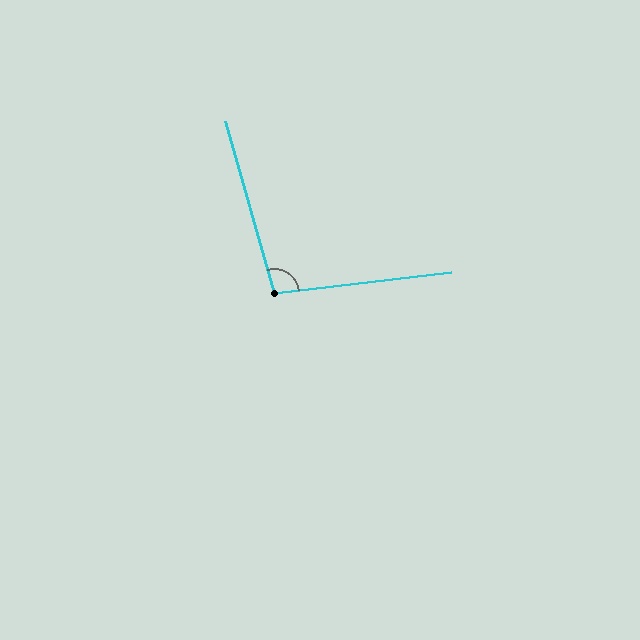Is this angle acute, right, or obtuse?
It is obtuse.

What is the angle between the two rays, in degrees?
Approximately 99 degrees.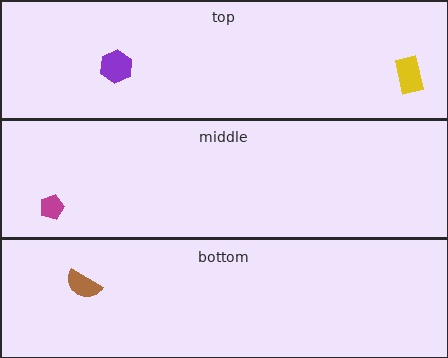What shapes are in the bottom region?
The brown semicircle.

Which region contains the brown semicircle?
The bottom region.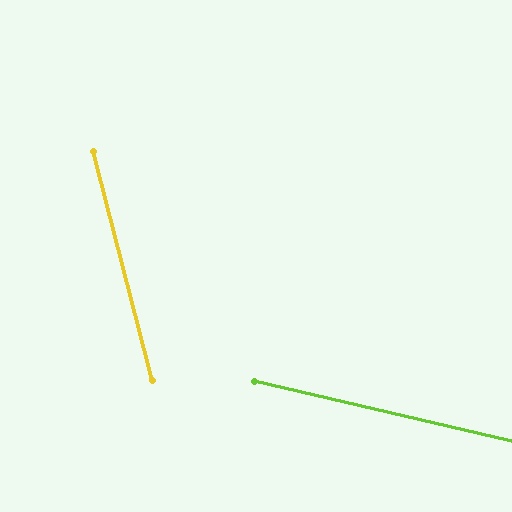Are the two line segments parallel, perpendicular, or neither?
Neither parallel nor perpendicular — they differ by about 62°.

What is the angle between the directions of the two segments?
Approximately 62 degrees.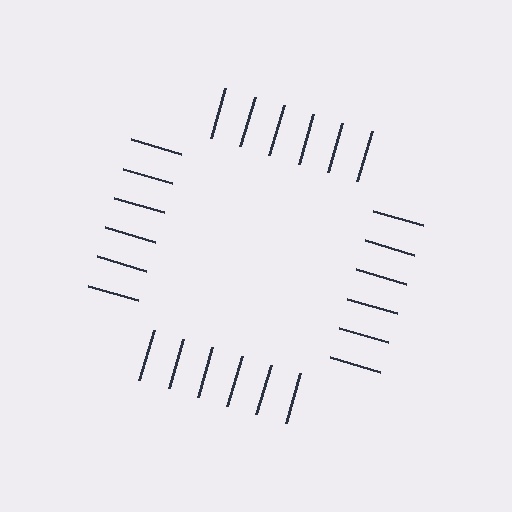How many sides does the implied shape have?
4 sides — the line-ends trace a square.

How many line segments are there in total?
24 — 6 along each of the 4 edges.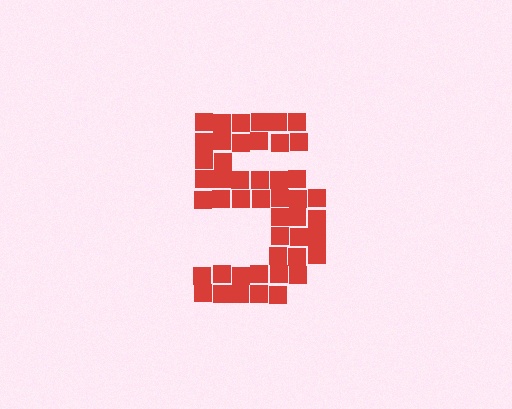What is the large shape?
The large shape is the digit 5.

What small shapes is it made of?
It is made of small squares.